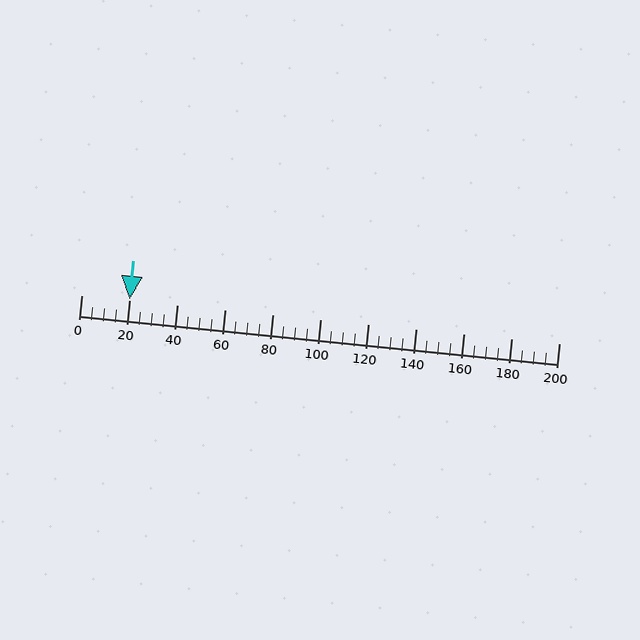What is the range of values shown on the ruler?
The ruler shows values from 0 to 200.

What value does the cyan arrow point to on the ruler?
The cyan arrow points to approximately 20.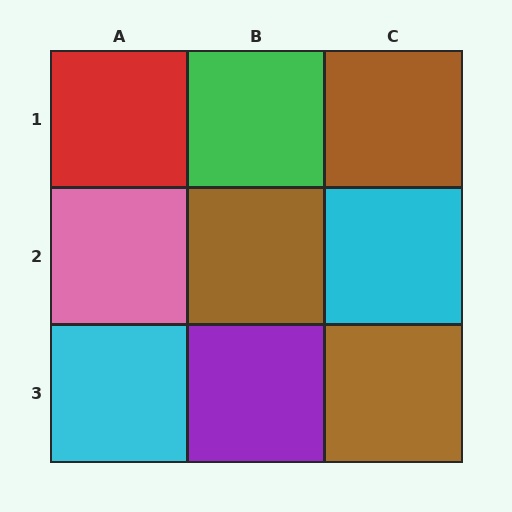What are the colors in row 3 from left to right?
Cyan, purple, brown.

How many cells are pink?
1 cell is pink.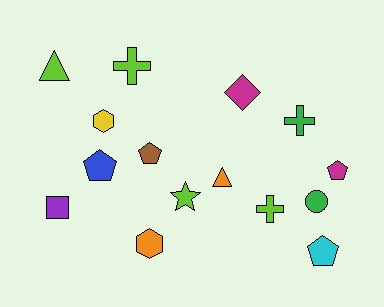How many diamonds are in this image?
There is 1 diamond.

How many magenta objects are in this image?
There are 2 magenta objects.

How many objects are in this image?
There are 15 objects.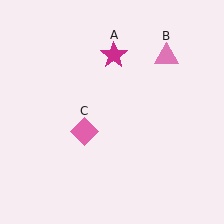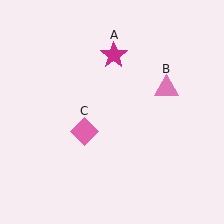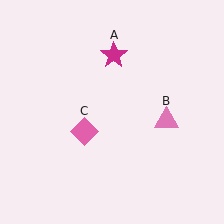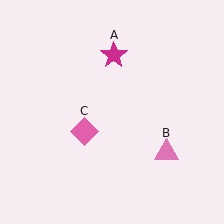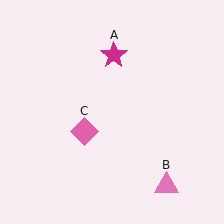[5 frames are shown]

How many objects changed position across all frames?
1 object changed position: pink triangle (object B).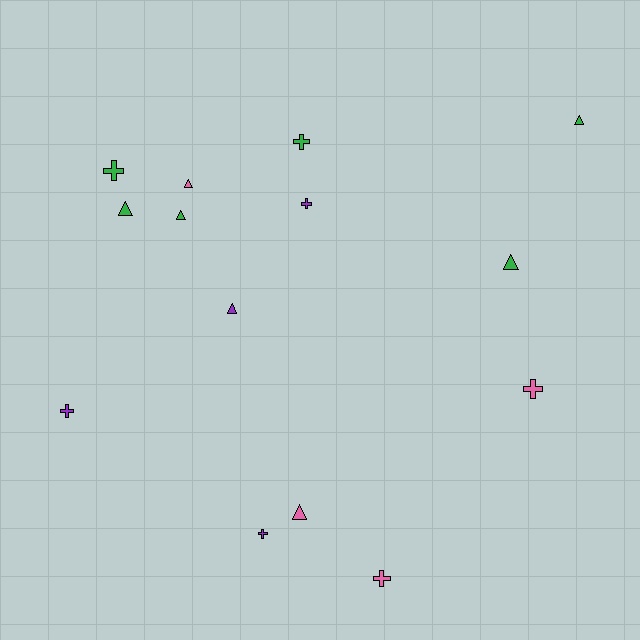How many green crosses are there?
There are 2 green crosses.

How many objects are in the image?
There are 14 objects.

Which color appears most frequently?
Green, with 6 objects.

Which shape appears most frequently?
Cross, with 7 objects.